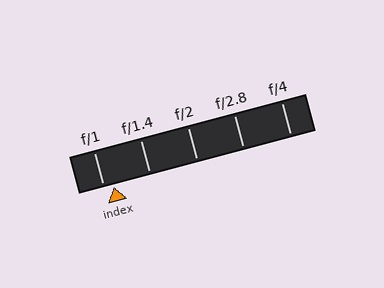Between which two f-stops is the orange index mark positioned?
The index mark is between f/1 and f/1.4.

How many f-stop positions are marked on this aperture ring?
There are 5 f-stop positions marked.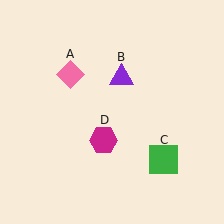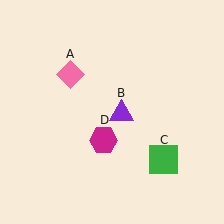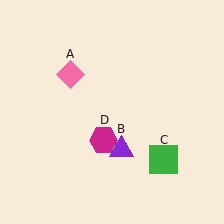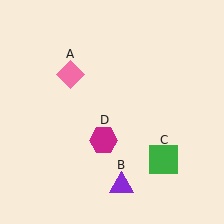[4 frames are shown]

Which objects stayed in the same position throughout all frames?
Pink diamond (object A) and green square (object C) and magenta hexagon (object D) remained stationary.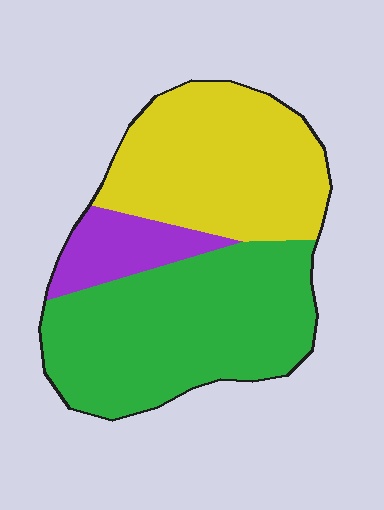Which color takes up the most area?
Green, at roughly 50%.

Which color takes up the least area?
Purple, at roughly 10%.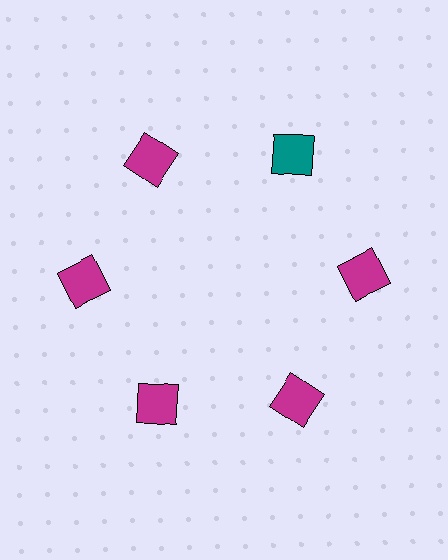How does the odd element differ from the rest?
It has a different color: teal instead of magenta.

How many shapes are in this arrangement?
There are 6 shapes arranged in a ring pattern.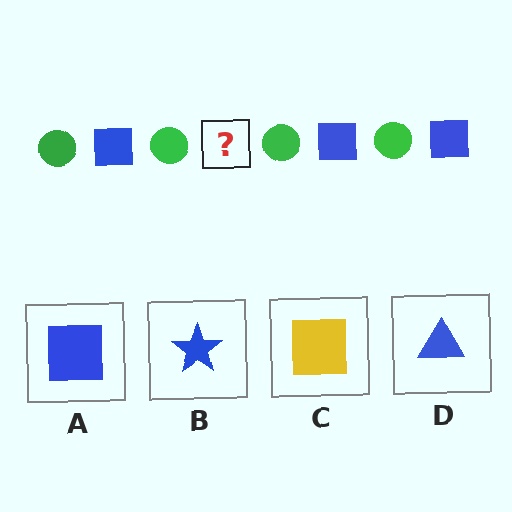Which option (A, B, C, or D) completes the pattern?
A.